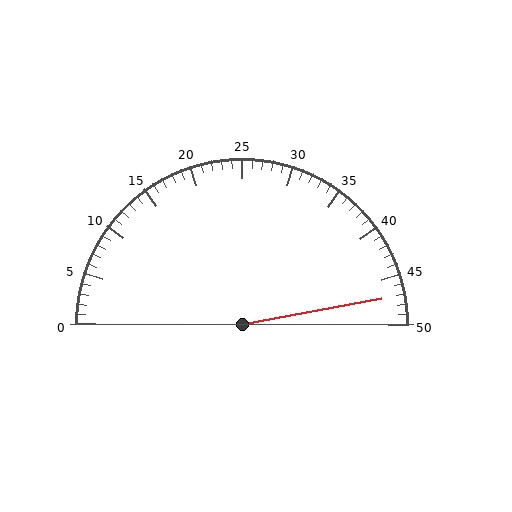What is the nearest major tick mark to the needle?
The nearest major tick mark is 45.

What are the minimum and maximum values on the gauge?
The gauge ranges from 0 to 50.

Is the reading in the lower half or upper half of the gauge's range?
The reading is in the upper half of the range (0 to 50).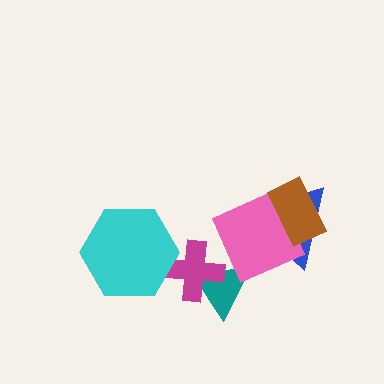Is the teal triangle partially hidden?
Yes, it is partially covered by another shape.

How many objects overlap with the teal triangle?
2 objects overlap with the teal triangle.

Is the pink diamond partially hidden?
Yes, it is partially covered by another shape.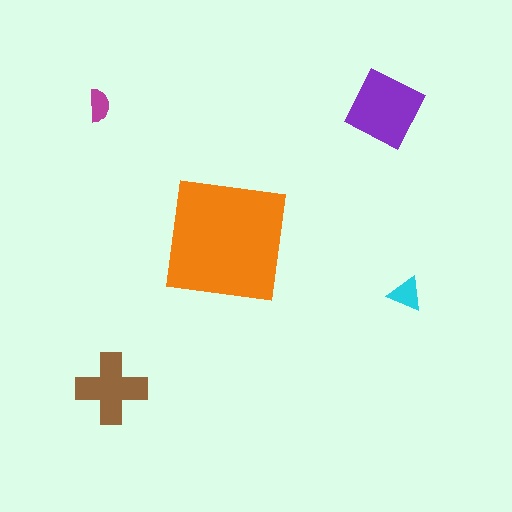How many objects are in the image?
There are 5 objects in the image.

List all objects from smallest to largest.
The magenta semicircle, the cyan triangle, the brown cross, the purple diamond, the orange square.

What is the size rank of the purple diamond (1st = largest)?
2nd.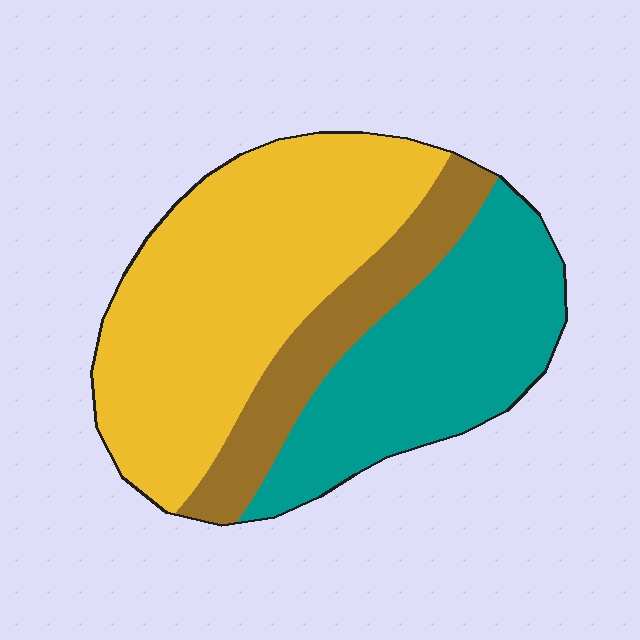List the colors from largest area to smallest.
From largest to smallest: yellow, teal, brown.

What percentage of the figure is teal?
Teal takes up about one third (1/3) of the figure.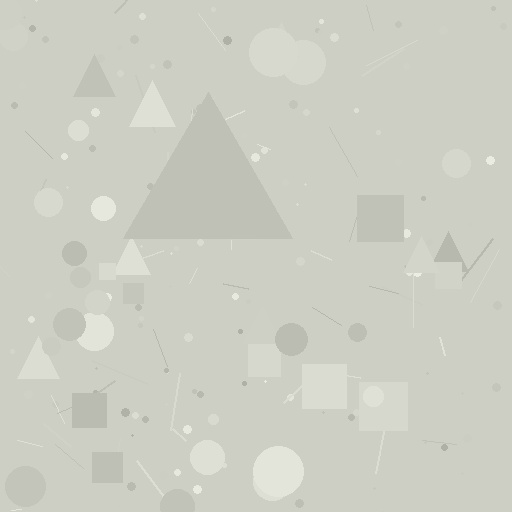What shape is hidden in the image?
A triangle is hidden in the image.